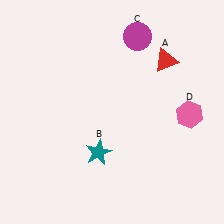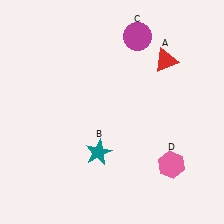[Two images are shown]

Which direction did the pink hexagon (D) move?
The pink hexagon (D) moved down.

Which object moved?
The pink hexagon (D) moved down.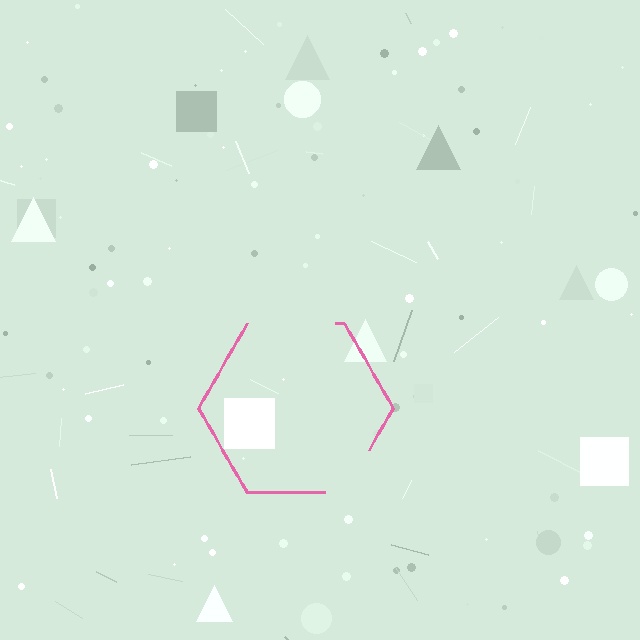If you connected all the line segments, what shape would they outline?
They would outline a hexagon.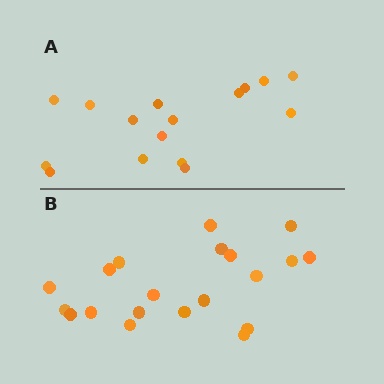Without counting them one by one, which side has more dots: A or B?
Region B (the bottom region) has more dots.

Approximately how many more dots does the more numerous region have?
Region B has about 4 more dots than region A.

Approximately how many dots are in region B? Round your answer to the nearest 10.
About 20 dots.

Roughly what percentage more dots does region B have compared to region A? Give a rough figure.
About 25% more.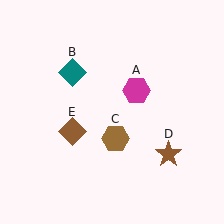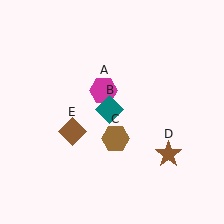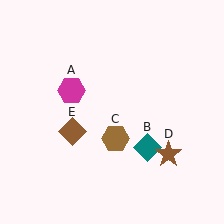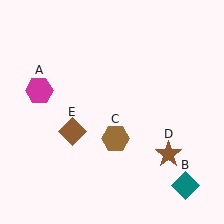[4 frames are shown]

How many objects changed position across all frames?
2 objects changed position: magenta hexagon (object A), teal diamond (object B).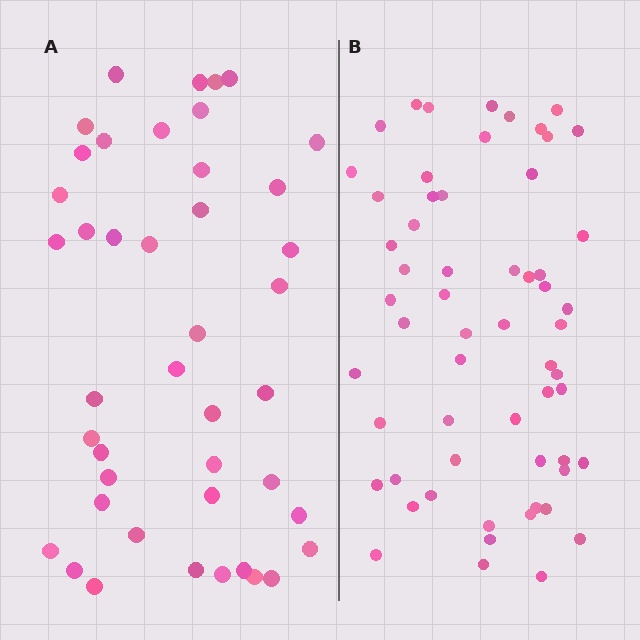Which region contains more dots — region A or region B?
Region B (the right region) has more dots.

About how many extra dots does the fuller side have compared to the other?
Region B has approximately 15 more dots than region A.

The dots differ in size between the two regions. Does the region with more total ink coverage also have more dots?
No. Region A has more total ink coverage because its dots are larger, but region B actually contains more individual dots. Total area can be misleading — the number of items is what matters here.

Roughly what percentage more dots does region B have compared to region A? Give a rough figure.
About 35% more.